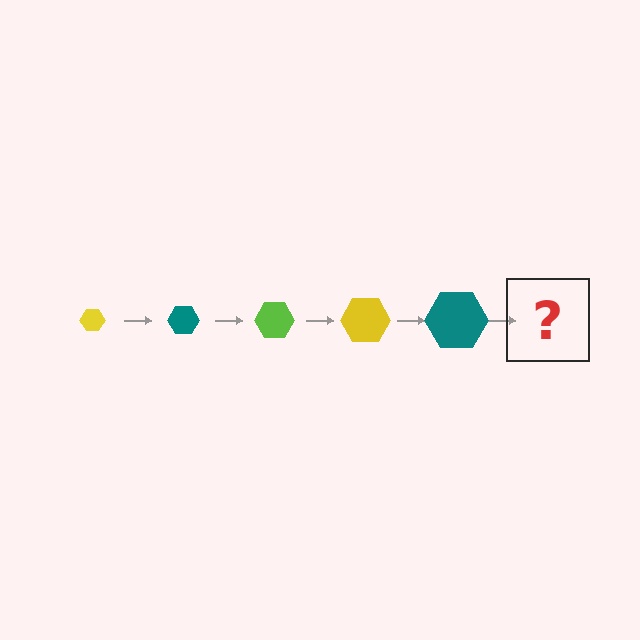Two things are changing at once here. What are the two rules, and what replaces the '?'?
The two rules are that the hexagon grows larger each step and the color cycles through yellow, teal, and lime. The '?' should be a lime hexagon, larger than the previous one.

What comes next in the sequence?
The next element should be a lime hexagon, larger than the previous one.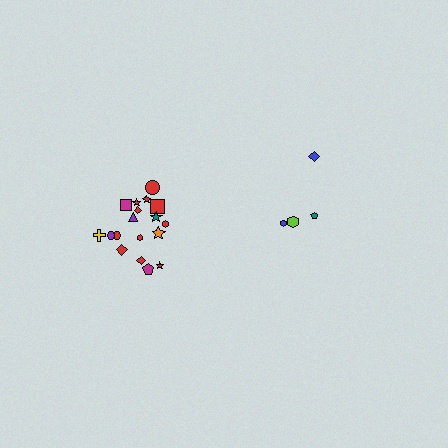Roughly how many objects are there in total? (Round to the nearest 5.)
Roughly 20 objects in total.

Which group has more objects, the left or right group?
The left group.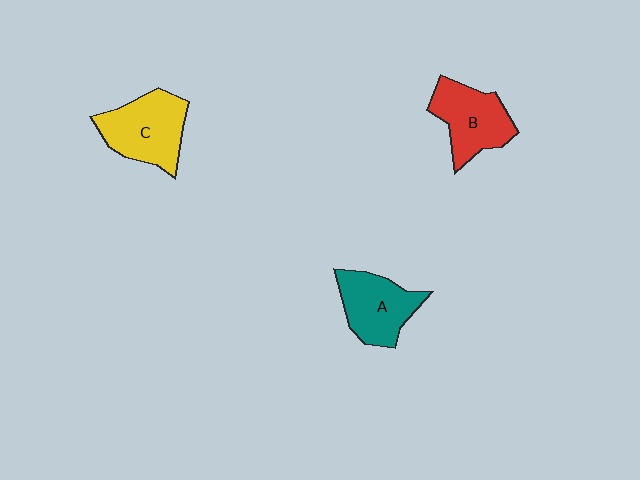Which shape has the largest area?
Shape C (yellow).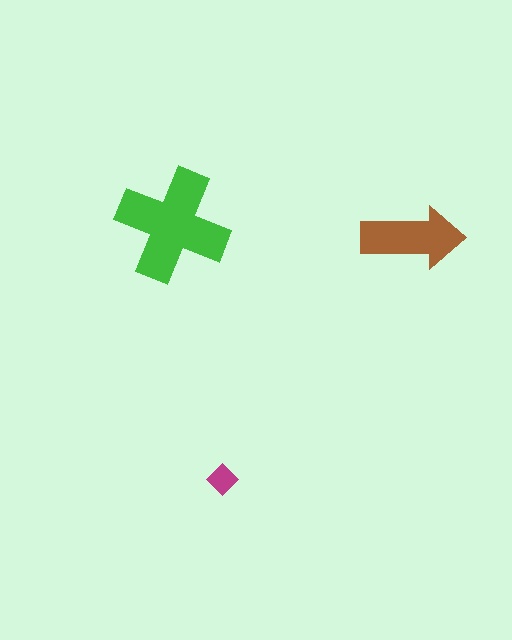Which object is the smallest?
The magenta diamond.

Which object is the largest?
The green cross.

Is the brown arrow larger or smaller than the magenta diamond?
Larger.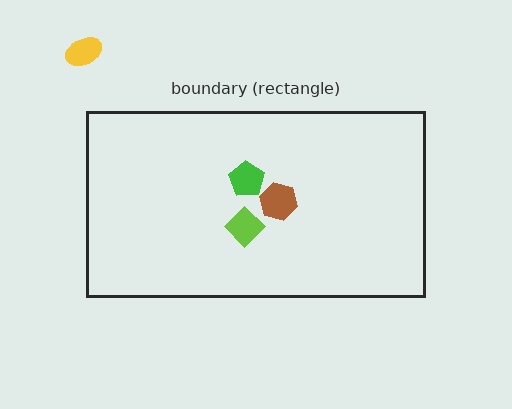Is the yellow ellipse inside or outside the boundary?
Outside.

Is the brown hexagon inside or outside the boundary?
Inside.